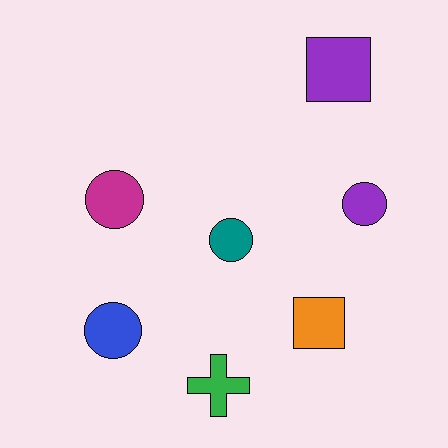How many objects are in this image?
There are 7 objects.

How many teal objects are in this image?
There is 1 teal object.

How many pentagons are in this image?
There are no pentagons.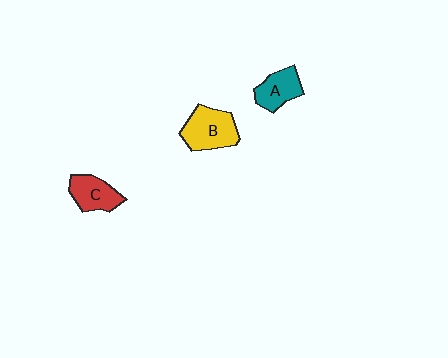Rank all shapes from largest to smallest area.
From largest to smallest: B (yellow), C (red), A (teal).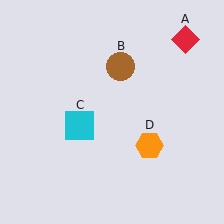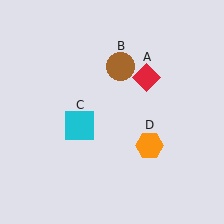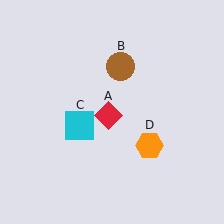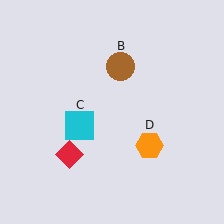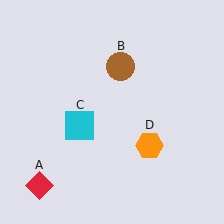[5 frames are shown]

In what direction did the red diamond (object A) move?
The red diamond (object A) moved down and to the left.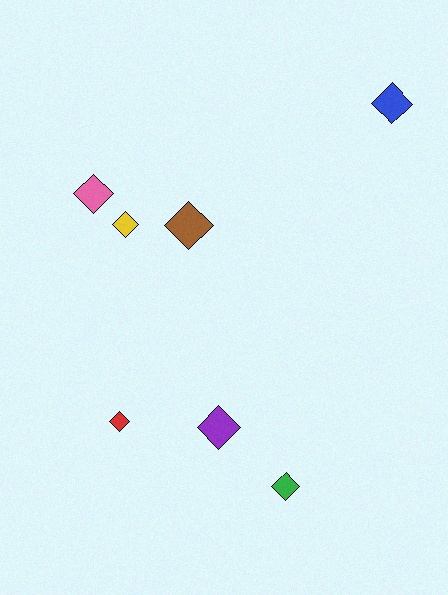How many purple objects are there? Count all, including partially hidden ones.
There is 1 purple object.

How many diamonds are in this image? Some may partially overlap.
There are 7 diamonds.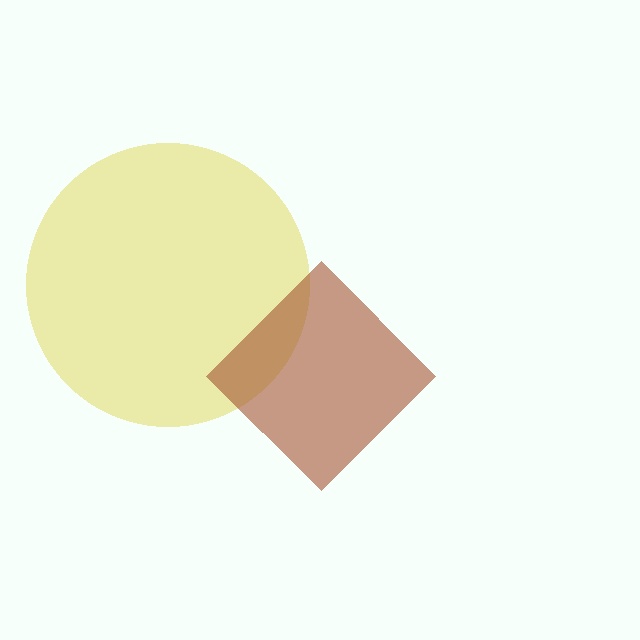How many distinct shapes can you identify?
There are 2 distinct shapes: a yellow circle, a brown diamond.